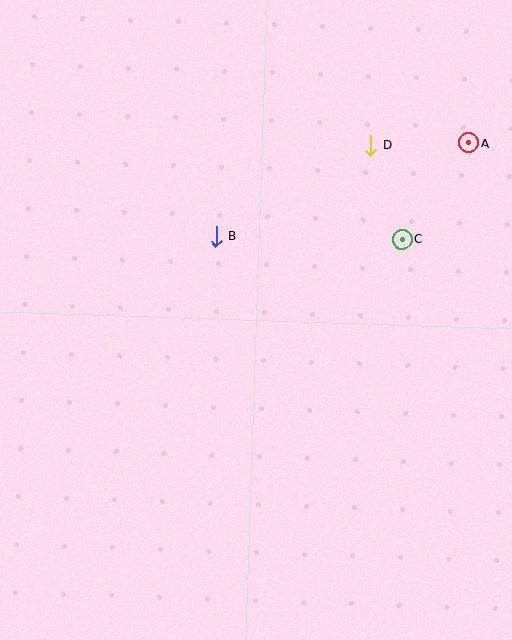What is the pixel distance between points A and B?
The distance between A and B is 269 pixels.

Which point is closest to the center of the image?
Point B at (216, 236) is closest to the center.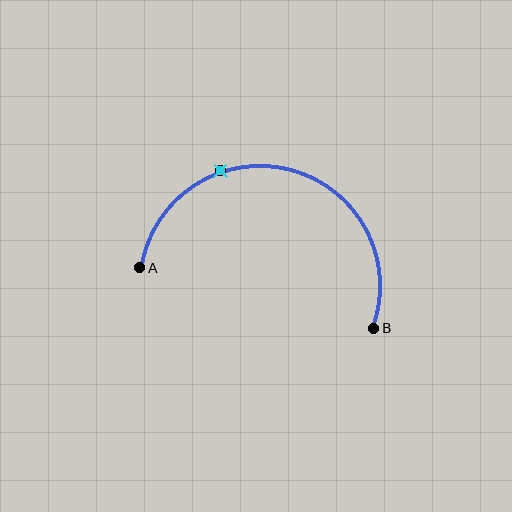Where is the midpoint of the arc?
The arc midpoint is the point on the curve farthest from the straight line joining A and B. It sits above that line.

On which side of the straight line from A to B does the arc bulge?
The arc bulges above the straight line connecting A and B.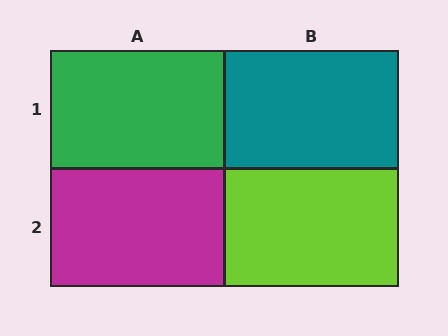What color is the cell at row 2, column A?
Magenta.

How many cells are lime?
1 cell is lime.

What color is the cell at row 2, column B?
Lime.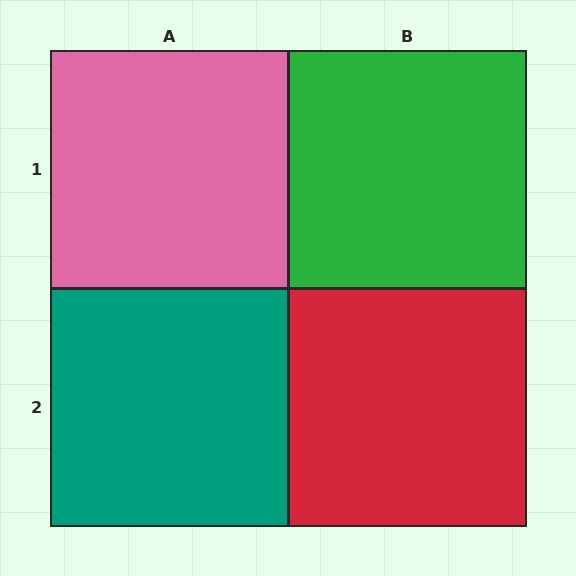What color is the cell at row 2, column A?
Teal.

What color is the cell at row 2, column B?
Red.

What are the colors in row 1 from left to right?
Pink, green.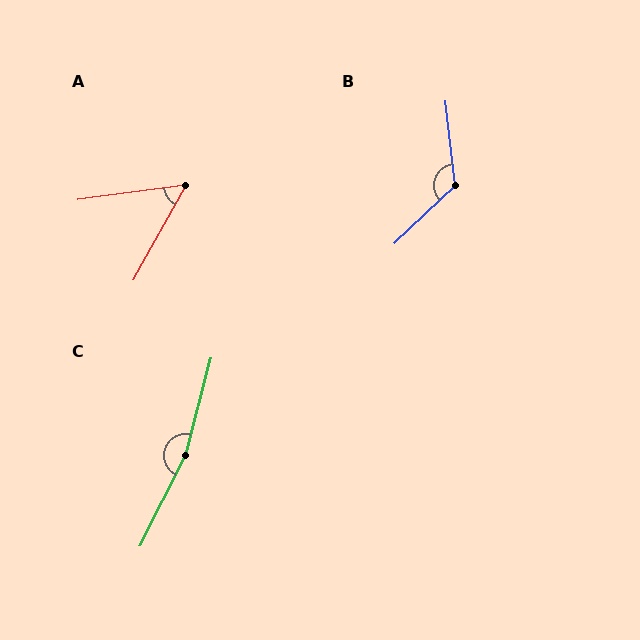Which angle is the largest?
C, at approximately 168 degrees.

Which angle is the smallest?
A, at approximately 53 degrees.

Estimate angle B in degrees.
Approximately 127 degrees.